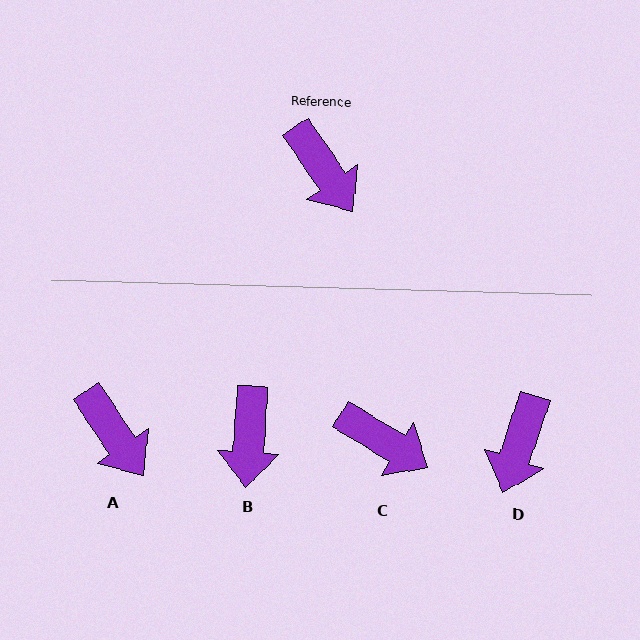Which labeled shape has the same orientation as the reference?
A.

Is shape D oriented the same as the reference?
No, it is off by about 53 degrees.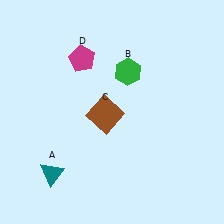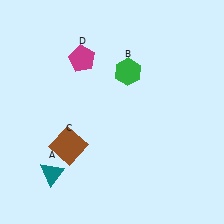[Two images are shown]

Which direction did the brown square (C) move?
The brown square (C) moved left.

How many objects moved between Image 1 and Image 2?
1 object moved between the two images.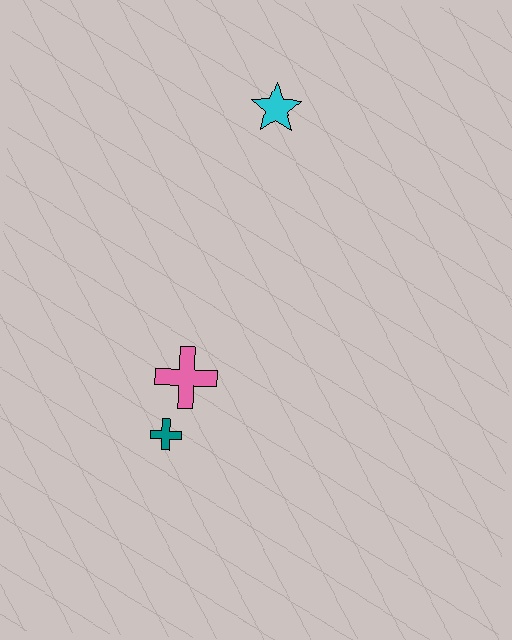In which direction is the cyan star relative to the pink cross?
The cyan star is above the pink cross.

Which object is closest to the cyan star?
The pink cross is closest to the cyan star.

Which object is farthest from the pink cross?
The cyan star is farthest from the pink cross.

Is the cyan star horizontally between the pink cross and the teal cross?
No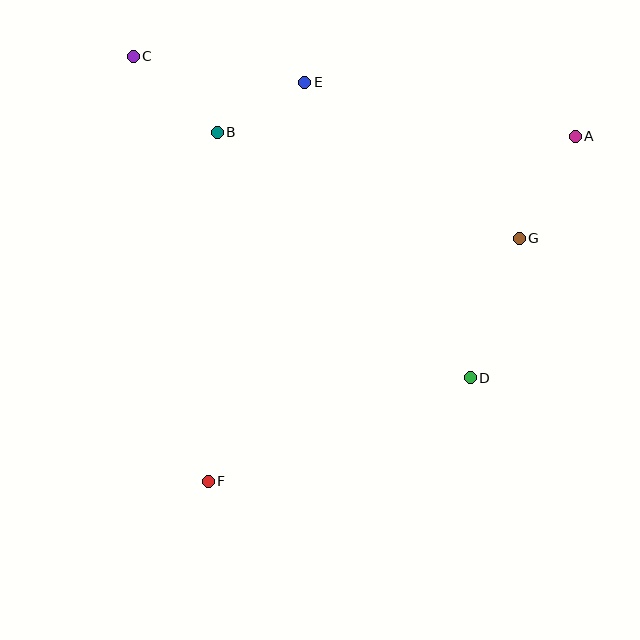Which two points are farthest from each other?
Points A and F are farthest from each other.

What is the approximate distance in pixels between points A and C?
The distance between A and C is approximately 449 pixels.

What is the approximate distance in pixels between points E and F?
The distance between E and F is approximately 410 pixels.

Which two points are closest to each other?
Points B and E are closest to each other.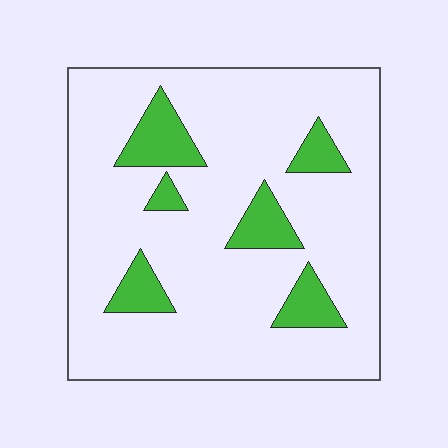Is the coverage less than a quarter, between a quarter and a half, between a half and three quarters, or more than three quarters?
Less than a quarter.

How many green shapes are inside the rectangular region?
6.